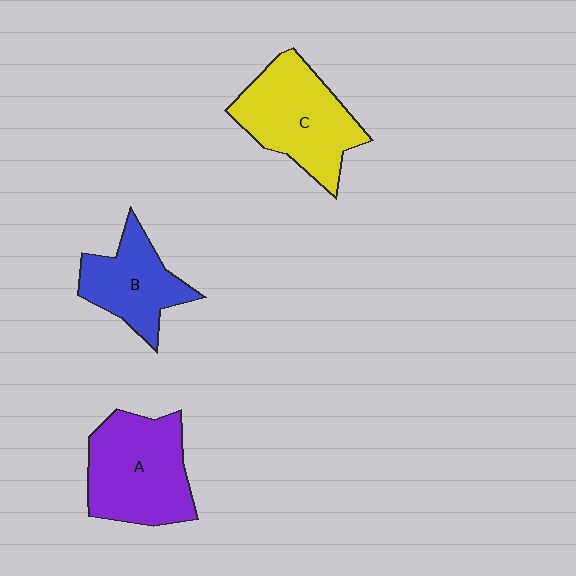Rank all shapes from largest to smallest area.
From largest to smallest: A (purple), C (yellow), B (blue).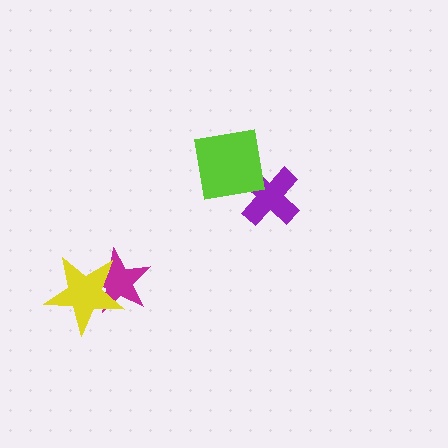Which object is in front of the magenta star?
The yellow star is in front of the magenta star.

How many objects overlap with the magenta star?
1 object overlaps with the magenta star.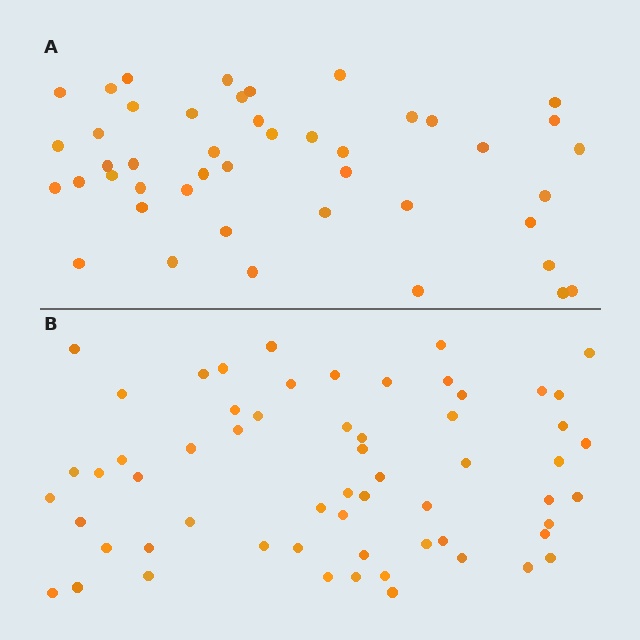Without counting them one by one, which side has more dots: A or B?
Region B (the bottom region) has more dots.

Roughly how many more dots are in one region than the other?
Region B has approximately 15 more dots than region A.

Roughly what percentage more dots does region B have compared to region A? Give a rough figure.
About 35% more.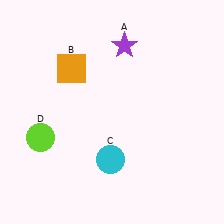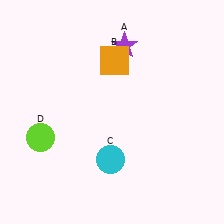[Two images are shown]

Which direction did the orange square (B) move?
The orange square (B) moved right.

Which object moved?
The orange square (B) moved right.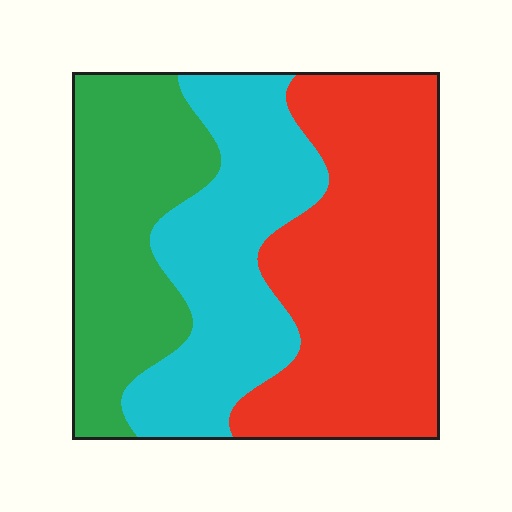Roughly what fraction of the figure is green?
Green takes up about one quarter (1/4) of the figure.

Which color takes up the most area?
Red, at roughly 40%.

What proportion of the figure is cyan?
Cyan covers around 30% of the figure.